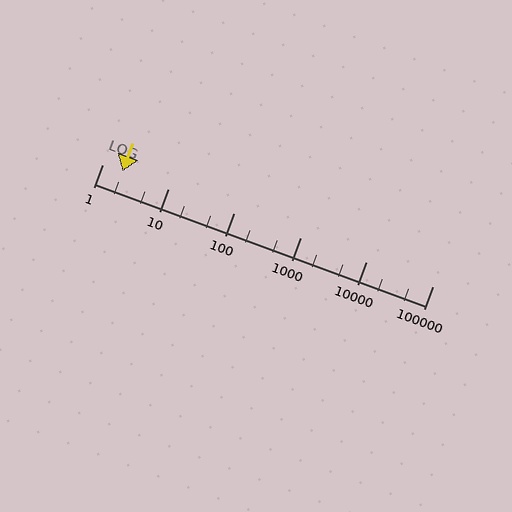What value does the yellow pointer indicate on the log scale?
The pointer indicates approximately 2.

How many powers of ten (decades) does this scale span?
The scale spans 5 decades, from 1 to 100000.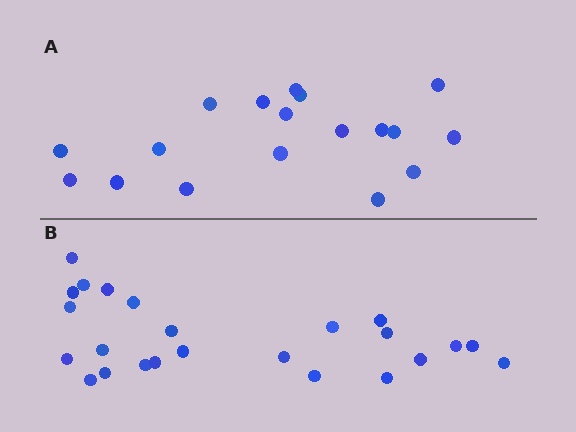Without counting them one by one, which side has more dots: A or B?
Region B (the bottom region) has more dots.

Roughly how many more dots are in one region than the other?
Region B has about 6 more dots than region A.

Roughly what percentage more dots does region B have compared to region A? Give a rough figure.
About 35% more.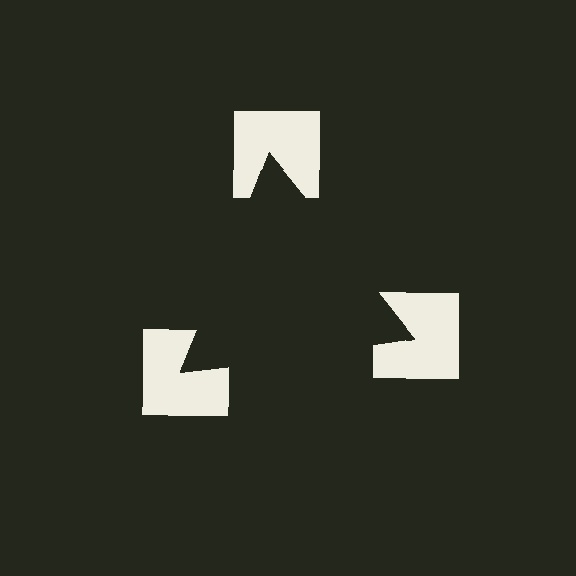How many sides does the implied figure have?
3 sides.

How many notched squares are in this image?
There are 3 — one at each vertex of the illusory triangle.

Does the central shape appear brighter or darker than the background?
It typically appears slightly darker than the background, even though no actual brightness change is drawn.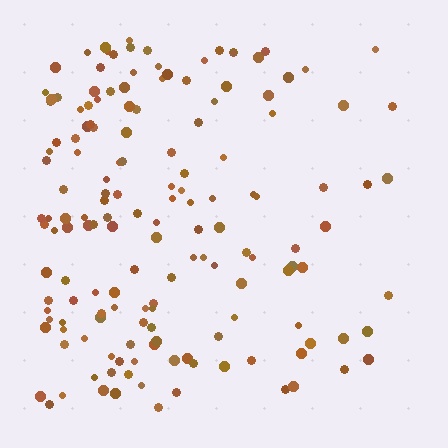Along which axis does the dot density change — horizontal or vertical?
Horizontal.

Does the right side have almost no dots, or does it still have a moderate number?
Still a moderate number, just noticeably fewer than the left.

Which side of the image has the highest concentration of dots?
The left.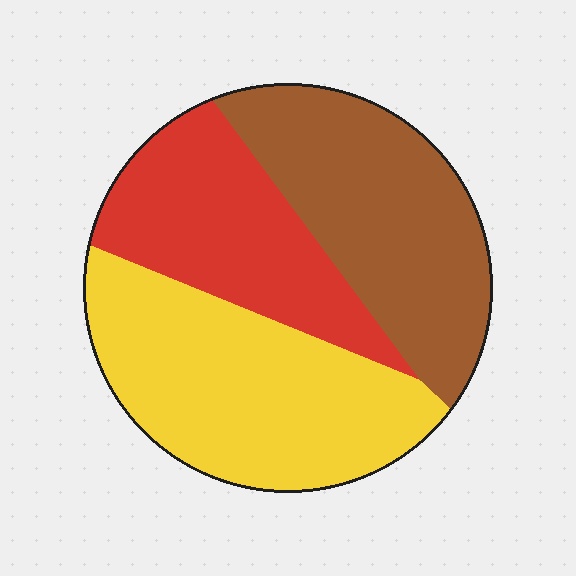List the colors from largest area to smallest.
From largest to smallest: yellow, brown, red.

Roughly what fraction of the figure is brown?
Brown covers about 35% of the figure.